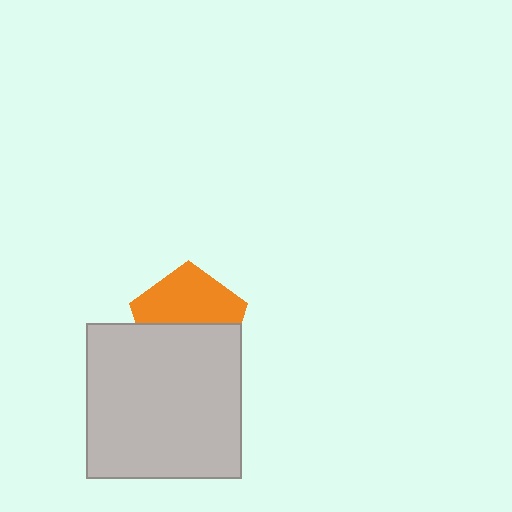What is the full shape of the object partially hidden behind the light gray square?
The partially hidden object is an orange pentagon.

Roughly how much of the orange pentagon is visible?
About half of it is visible (roughly 52%).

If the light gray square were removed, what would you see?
You would see the complete orange pentagon.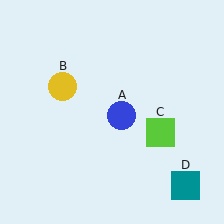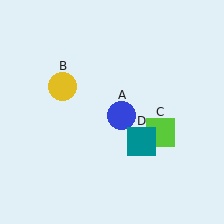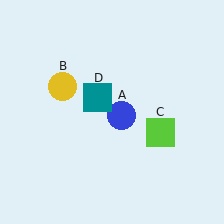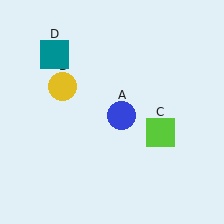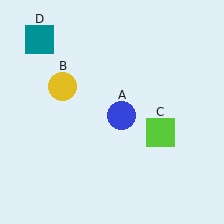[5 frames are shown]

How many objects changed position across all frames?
1 object changed position: teal square (object D).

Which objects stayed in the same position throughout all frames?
Blue circle (object A) and yellow circle (object B) and lime square (object C) remained stationary.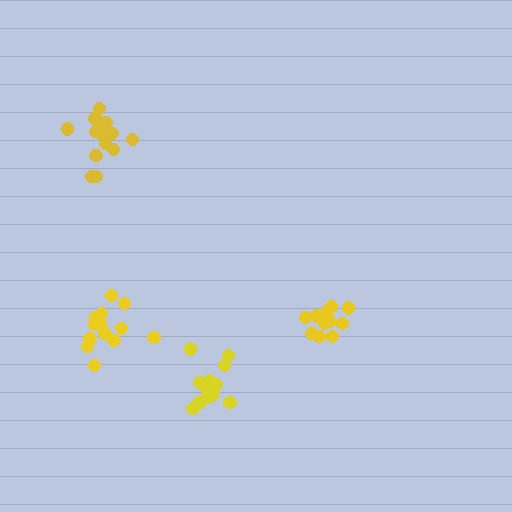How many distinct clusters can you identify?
There are 4 distinct clusters.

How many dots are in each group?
Group 1: 15 dots, Group 2: 12 dots, Group 3: 14 dots, Group 4: 13 dots (54 total).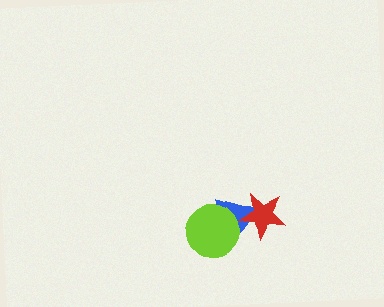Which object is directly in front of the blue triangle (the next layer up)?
The lime circle is directly in front of the blue triangle.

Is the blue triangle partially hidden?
Yes, it is partially covered by another shape.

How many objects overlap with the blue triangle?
2 objects overlap with the blue triangle.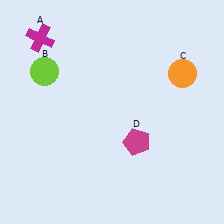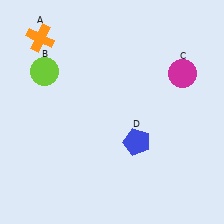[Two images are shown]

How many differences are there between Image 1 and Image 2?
There are 3 differences between the two images.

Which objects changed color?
A changed from magenta to orange. C changed from orange to magenta. D changed from magenta to blue.